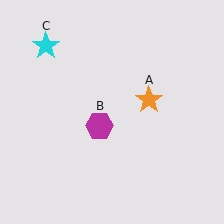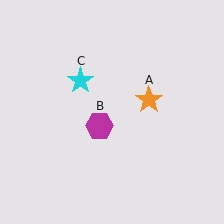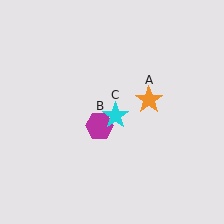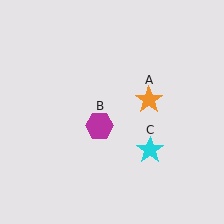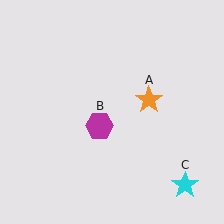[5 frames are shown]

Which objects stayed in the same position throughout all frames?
Orange star (object A) and magenta hexagon (object B) remained stationary.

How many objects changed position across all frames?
1 object changed position: cyan star (object C).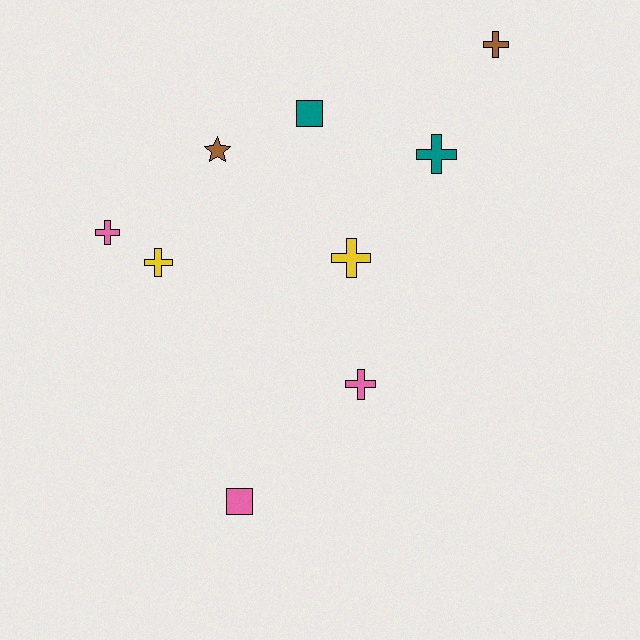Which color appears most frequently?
Pink, with 3 objects.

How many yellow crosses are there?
There are 2 yellow crosses.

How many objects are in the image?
There are 9 objects.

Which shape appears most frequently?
Cross, with 6 objects.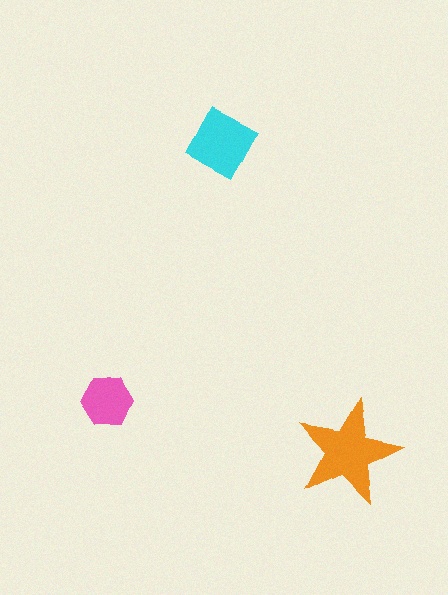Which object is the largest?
The orange star.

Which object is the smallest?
The pink hexagon.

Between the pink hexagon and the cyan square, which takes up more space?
The cyan square.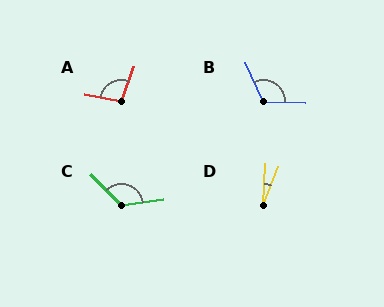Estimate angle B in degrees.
Approximately 115 degrees.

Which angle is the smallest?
D, at approximately 19 degrees.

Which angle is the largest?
C, at approximately 127 degrees.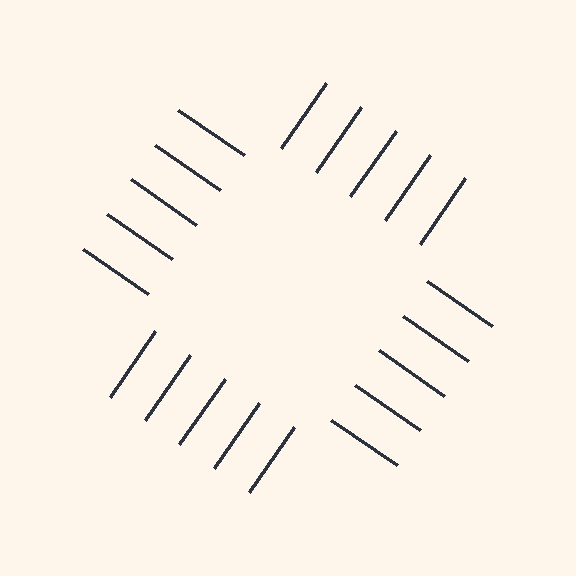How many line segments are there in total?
20 — 5 along each of the 4 edges.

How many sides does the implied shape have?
4 sides — the line-ends trace a square.